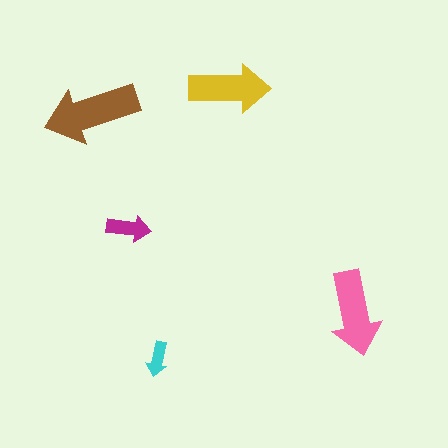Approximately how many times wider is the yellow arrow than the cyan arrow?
About 2.5 times wider.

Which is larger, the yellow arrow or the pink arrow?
The pink one.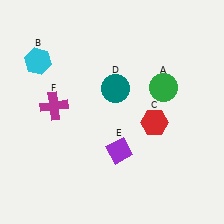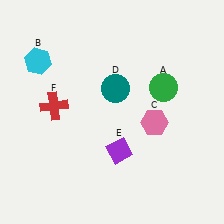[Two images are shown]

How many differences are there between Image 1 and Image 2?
There are 2 differences between the two images.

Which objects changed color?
C changed from red to pink. F changed from magenta to red.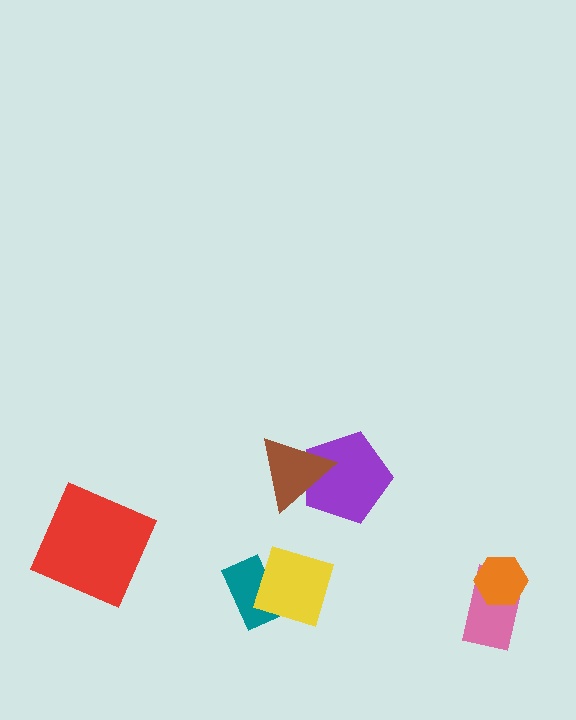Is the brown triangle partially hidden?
No, no other shape covers it.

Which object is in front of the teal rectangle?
The yellow diamond is in front of the teal rectangle.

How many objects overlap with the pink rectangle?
1 object overlaps with the pink rectangle.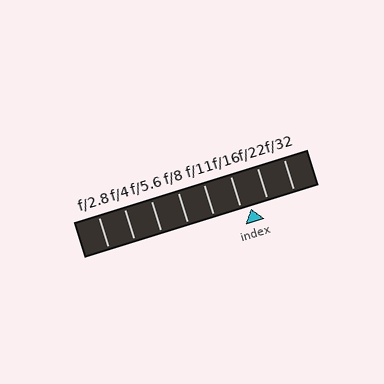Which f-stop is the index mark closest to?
The index mark is closest to f/16.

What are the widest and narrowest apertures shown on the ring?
The widest aperture shown is f/2.8 and the narrowest is f/32.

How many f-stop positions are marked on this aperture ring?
There are 8 f-stop positions marked.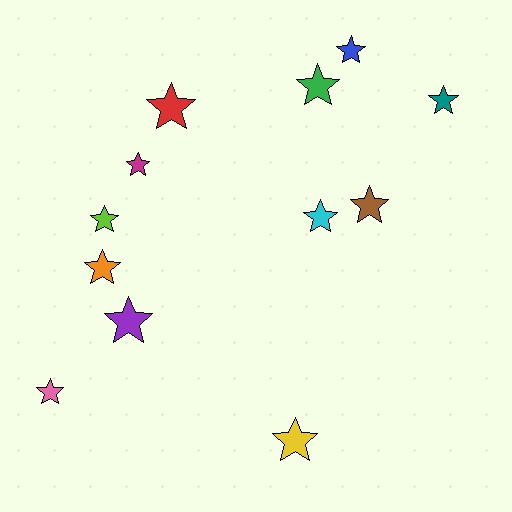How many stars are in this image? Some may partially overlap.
There are 12 stars.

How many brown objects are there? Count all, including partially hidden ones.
There is 1 brown object.